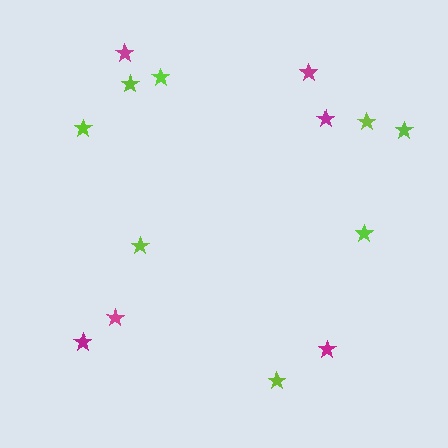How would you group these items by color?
There are 2 groups: one group of magenta stars (6) and one group of lime stars (8).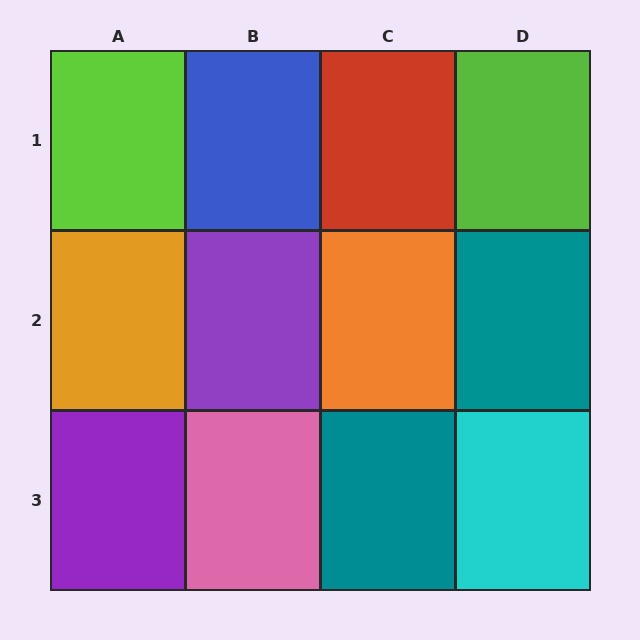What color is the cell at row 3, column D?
Cyan.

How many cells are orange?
2 cells are orange.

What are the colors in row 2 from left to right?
Orange, purple, orange, teal.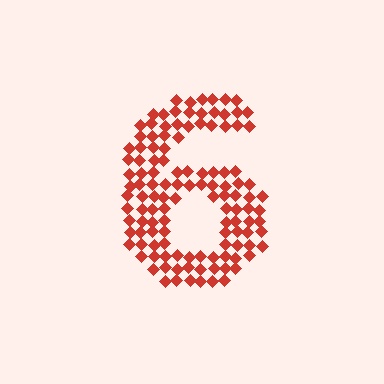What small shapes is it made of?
It is made of small diamonds.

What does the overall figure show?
The overall figure shows the digit 6.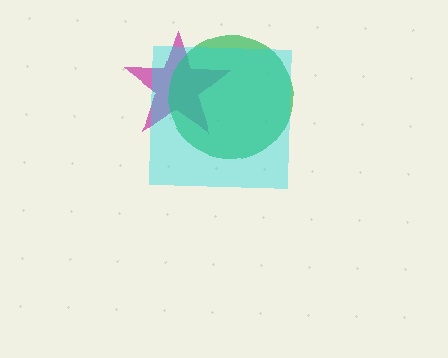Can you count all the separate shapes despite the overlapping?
Yes, there are 3 separate shapes.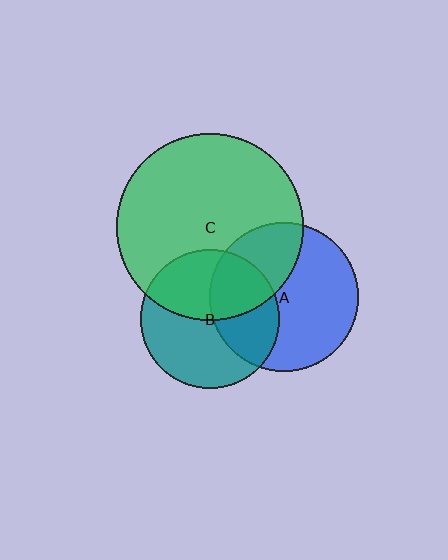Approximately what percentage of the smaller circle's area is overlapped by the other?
Approximately 40%.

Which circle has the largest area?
Circle C (green).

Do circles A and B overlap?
Yes.